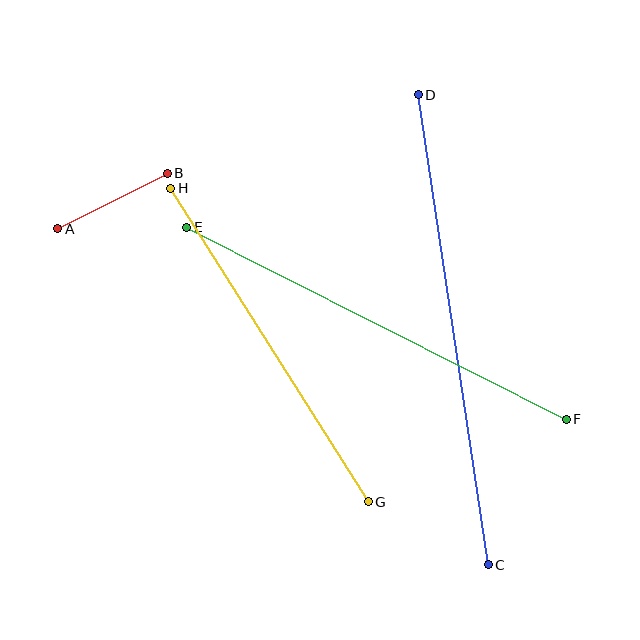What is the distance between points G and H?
The distance is approximately 371 pixels.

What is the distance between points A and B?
The distance is approximately 123 pixels.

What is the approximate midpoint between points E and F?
The midpoint is at approximately (376, 323) pixels.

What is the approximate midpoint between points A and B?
The midpoint is at approximately (113, 201) pixels.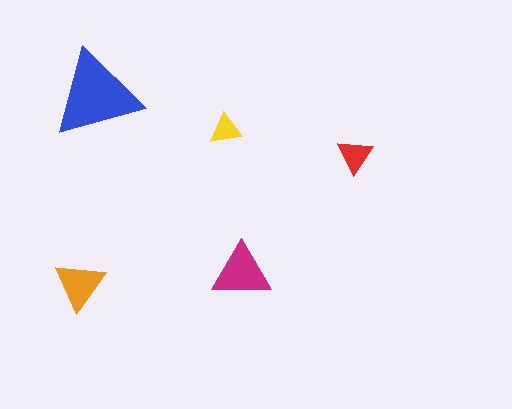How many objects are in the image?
There are 5 objects in the image.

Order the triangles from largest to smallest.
the blue one, the magenta one, the orange one, the red one, the yellow one.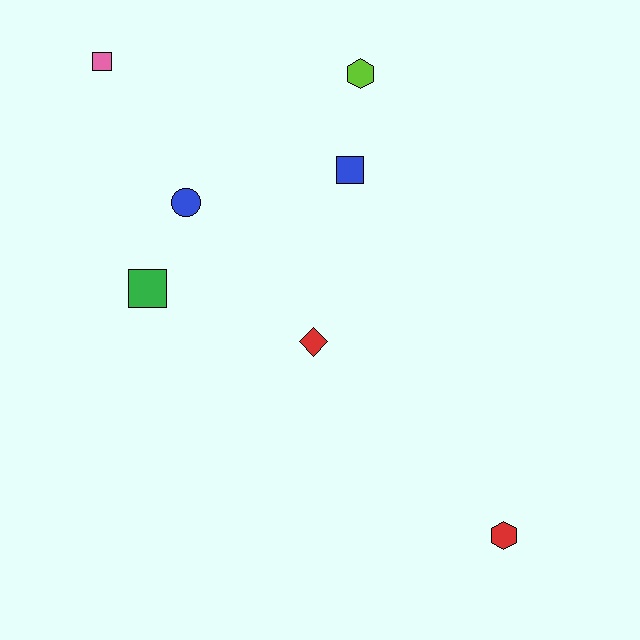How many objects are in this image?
There are 7 objects.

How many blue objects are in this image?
There are 2 blue objects.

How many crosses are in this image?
There are no crosses.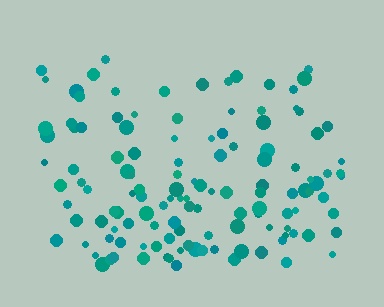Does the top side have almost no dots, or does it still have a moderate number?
Still a moderate number, just noticeably fewer than the bottom.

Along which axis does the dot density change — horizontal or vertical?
Vertical.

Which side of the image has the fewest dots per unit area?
The top.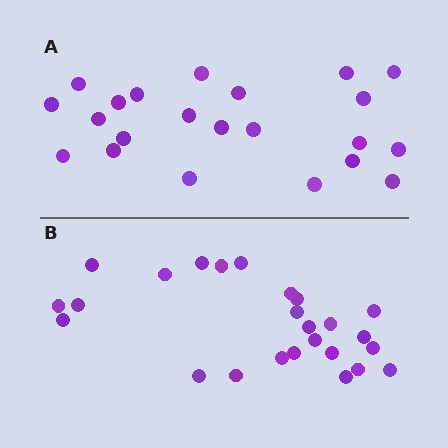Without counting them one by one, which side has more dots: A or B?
Region B (the bottom region) has more dots.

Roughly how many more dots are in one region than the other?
Region B has just a few more — roughly 2 or 3 more dots than region A.